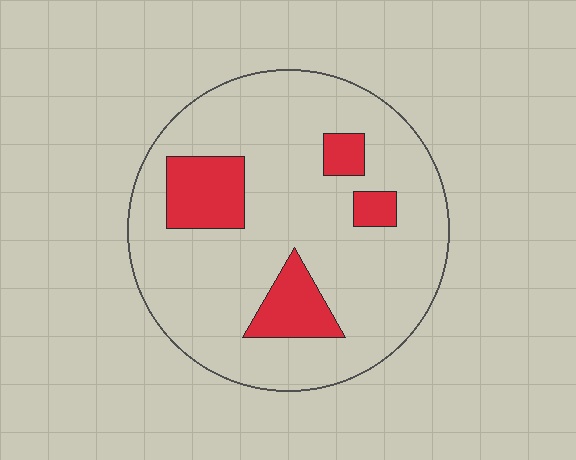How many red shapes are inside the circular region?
4.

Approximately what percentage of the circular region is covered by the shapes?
Approximately 15%.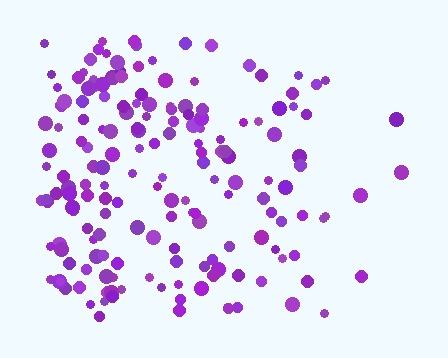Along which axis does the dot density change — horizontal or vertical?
Horizontal.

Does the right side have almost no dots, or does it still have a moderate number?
Still a moderate number, just noticeably fewer than the left.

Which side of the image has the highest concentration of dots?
The left.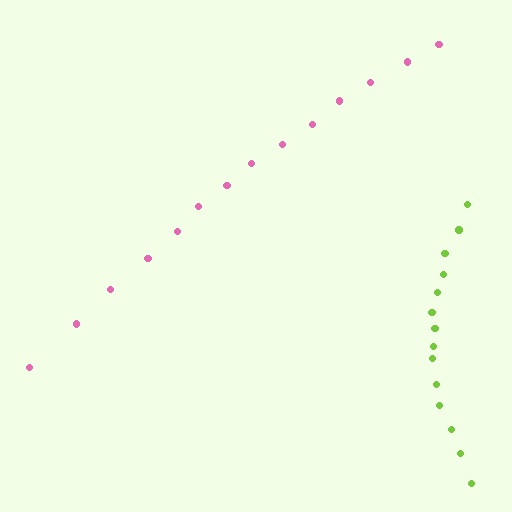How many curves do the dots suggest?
There are 2 distinct paths.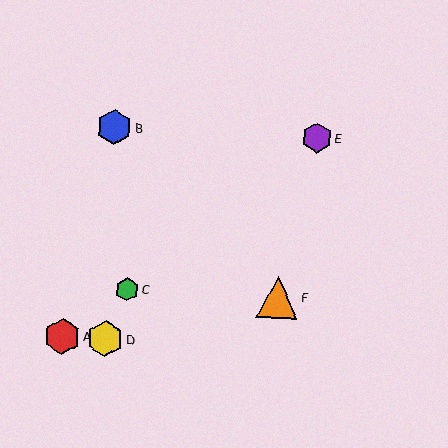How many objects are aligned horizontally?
2 objects (C, F) are aligned horizontally.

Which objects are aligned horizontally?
Objects C, F are aligned horizontally.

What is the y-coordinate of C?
Object C is at y≈289.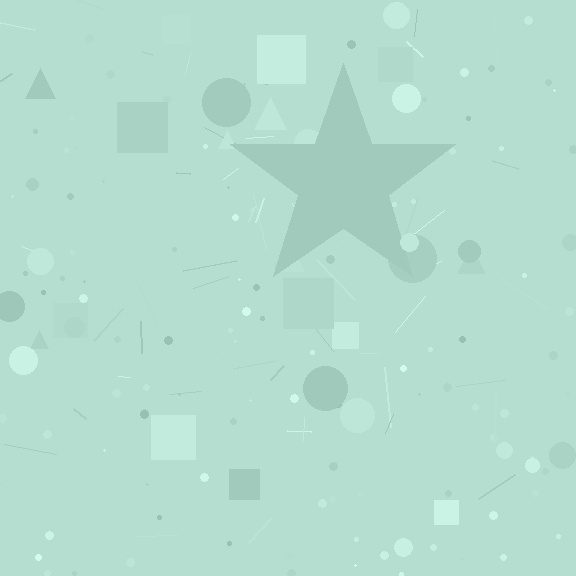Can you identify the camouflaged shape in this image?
The camouflaged shape is a star.